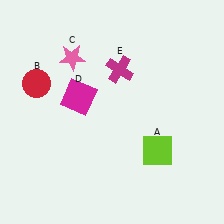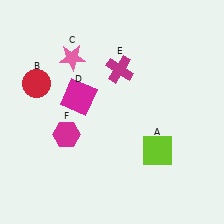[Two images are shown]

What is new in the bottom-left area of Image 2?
A magenta hexagon (F) was added in the bottom-left area of Image 2.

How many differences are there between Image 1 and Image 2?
There is 1 difference between the two images.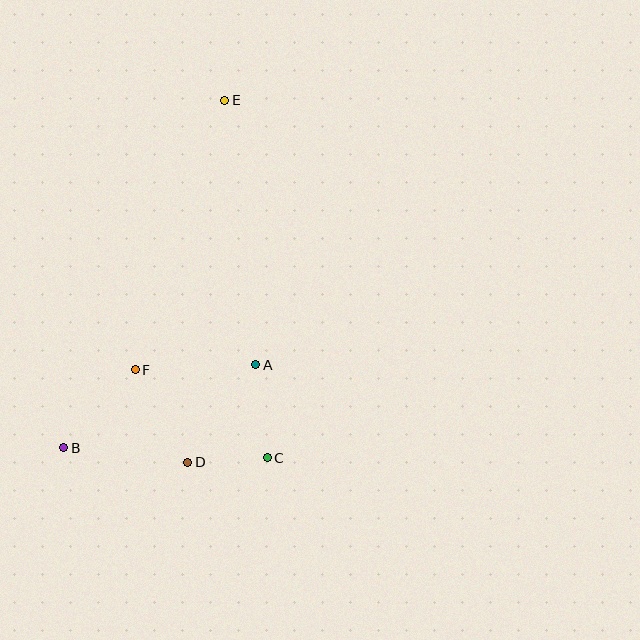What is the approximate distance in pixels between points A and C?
The distance between A and C is approximately 94 pixels.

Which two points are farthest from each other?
Points B and E are farthest from each other.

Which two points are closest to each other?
Points C and D are closest to each other.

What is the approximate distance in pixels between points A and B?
The distance between A and B is approximately 209 pixels.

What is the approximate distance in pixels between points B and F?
The distance between B and F is approximately 106 pixels.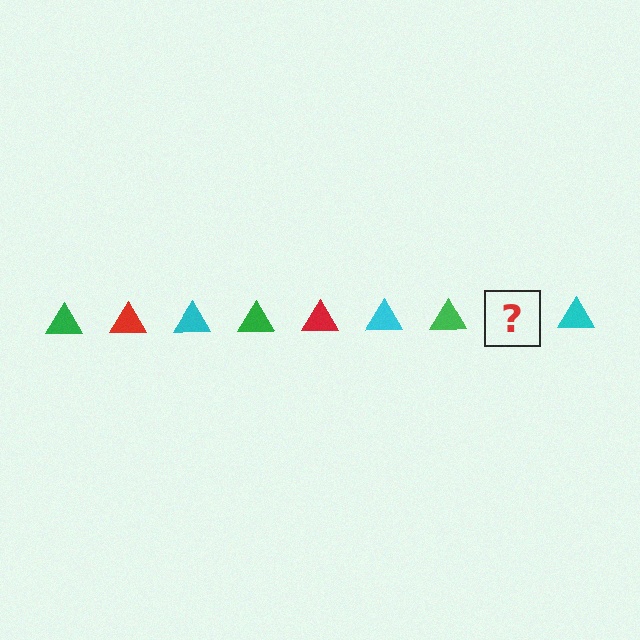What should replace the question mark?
The question mark should be replaced with a red triangle.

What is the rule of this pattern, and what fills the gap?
The rule is that the pattern cycles through green, red, cyan triangles. The gap should be filled with a red triangle.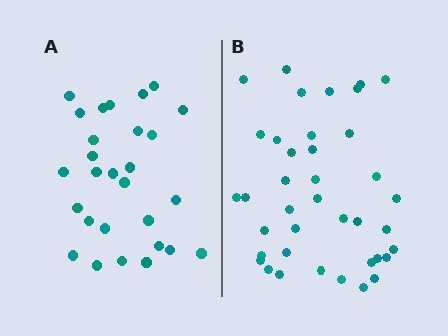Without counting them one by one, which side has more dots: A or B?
Region B (the right region) has more dots.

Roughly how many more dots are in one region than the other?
Region B has roughly 12 or so more dots than region A.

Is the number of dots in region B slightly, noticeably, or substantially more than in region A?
Region B has noticeably more, but not dramatically so. The ratio is roughly 1.4 to 1.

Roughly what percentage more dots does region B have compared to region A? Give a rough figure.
About 40% more.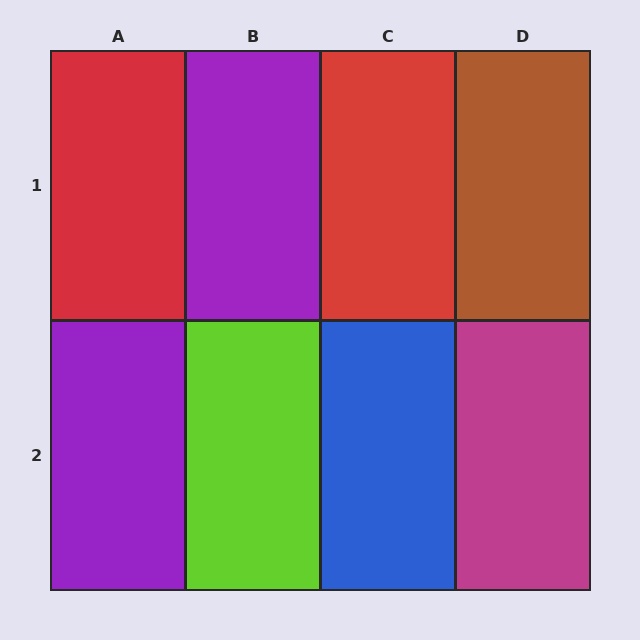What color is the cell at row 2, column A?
Purple.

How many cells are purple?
2 cells are purple.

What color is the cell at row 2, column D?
Magenta.